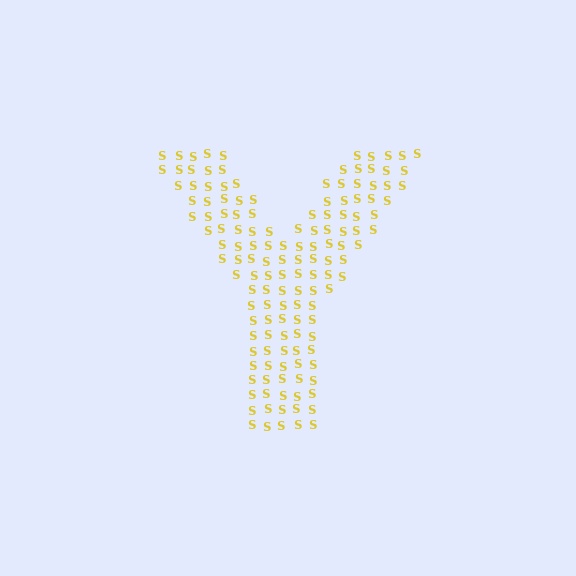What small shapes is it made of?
It is made of small letter S's.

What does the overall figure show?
The overall figure shows the letter Y.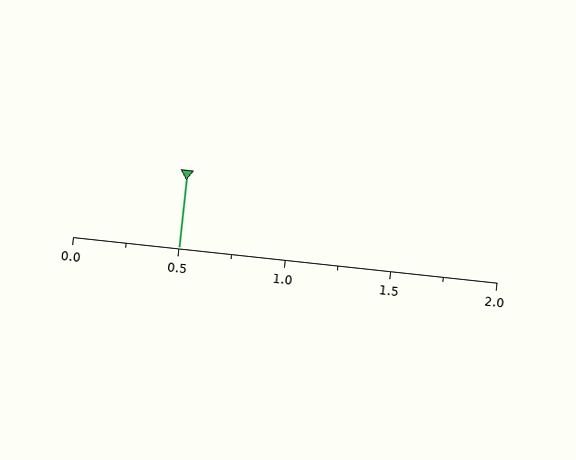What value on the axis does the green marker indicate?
The marker indicates approximately 0.5.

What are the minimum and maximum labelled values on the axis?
The axis runs from 0.0 to 2.0.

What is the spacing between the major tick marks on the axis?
The major ticks are spaced 0.5 apart.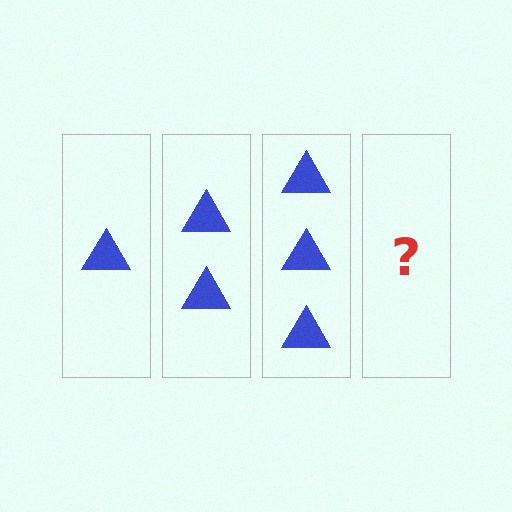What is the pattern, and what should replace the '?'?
The pattern is that each step adds one more triangle. The '?' should be 4 triangles.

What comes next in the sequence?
The next element should be 4 triangles.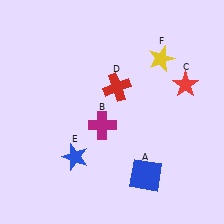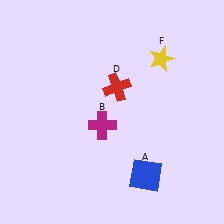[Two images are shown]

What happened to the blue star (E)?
The blue star (E) was removed in Image 2. It was in the bottom-left area of Image 1.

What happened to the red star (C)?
The red star (C) was removed in Image 2. It was in the top-right area of Image 1.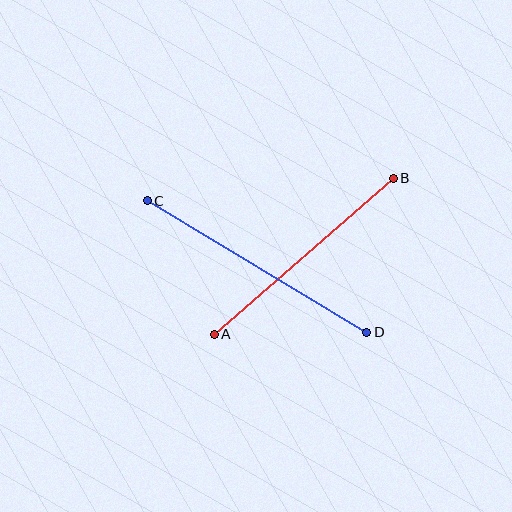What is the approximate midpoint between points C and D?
The midpoint is at approximately (257, 267) pixels.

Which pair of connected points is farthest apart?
Points C and D are farthest apart.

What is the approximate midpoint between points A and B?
The midpoint is at approximately (304, 256) pixels.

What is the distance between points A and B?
The distance is approximately 237 pixels.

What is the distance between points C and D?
The distance is approximately 256 pixels.